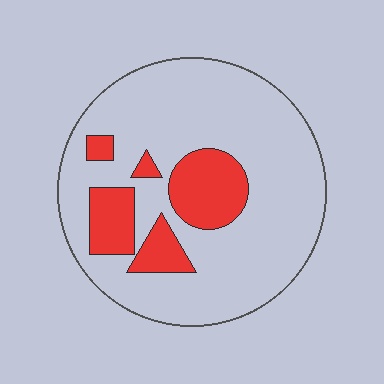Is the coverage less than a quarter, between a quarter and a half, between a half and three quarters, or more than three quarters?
Less than a quarter.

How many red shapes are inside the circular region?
5.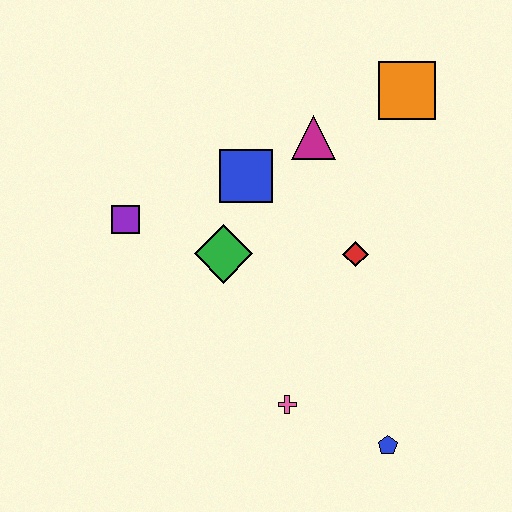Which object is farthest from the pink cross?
The orange square is farthest from the pink cross.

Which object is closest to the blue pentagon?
The pink cross is closest to the blue pentagon.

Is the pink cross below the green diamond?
Yes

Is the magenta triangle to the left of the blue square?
No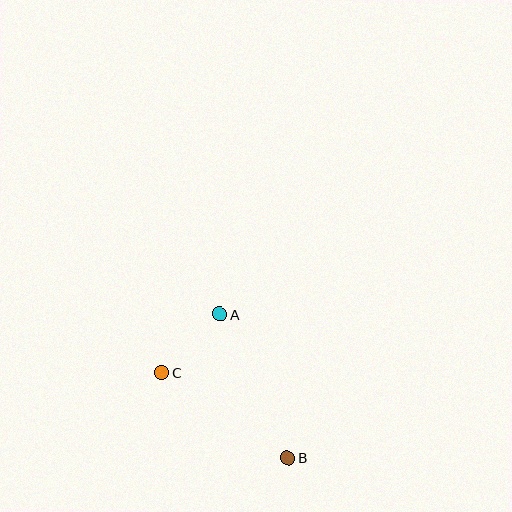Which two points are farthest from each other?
Points A and B are farthest from each other.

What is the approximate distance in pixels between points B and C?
The distance between B and C is approximately 152 pixels.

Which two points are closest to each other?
Points A and C are closest to each other.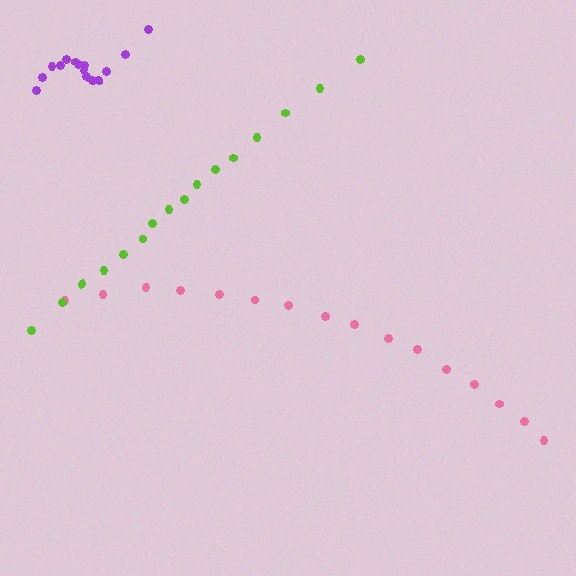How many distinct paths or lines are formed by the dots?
There are 3 distinct paths.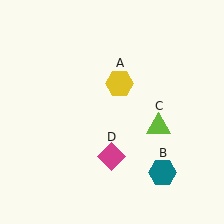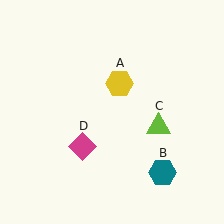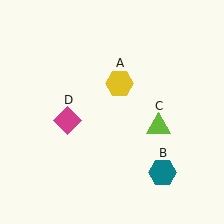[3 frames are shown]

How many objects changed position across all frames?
1 object changed position: magenta diamond (object D).